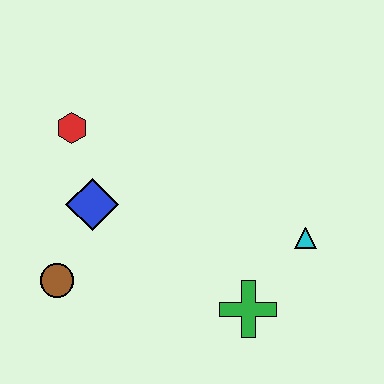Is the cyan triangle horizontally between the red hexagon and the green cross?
No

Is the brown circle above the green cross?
Yes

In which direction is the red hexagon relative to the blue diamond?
The red hexagon is above the blue diamond.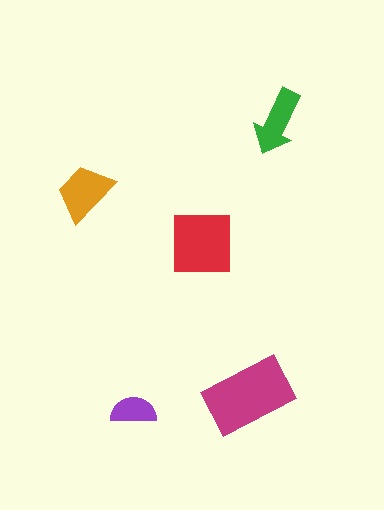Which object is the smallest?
The purple semicircle.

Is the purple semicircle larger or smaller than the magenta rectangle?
Smaller.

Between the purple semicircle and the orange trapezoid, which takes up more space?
The orange trapezoid.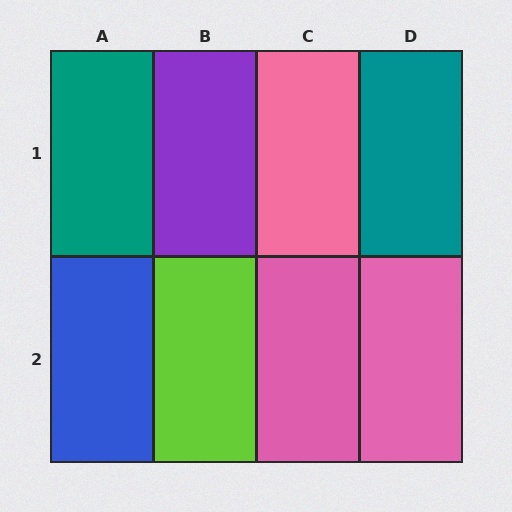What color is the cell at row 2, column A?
Blue.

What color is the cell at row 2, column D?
Pink.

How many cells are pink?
3 cells are pink.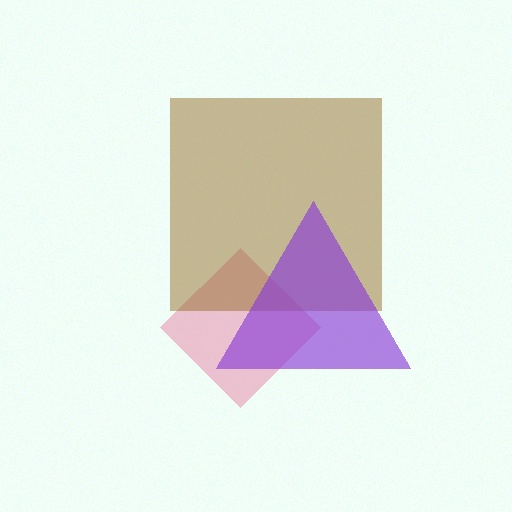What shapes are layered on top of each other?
The layered shapes are: a pink diamond, a brown square, a purple triangle.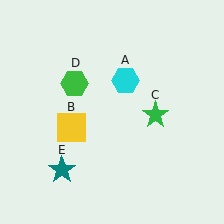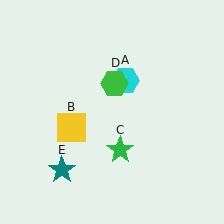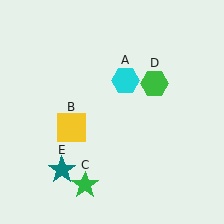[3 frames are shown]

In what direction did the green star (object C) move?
The green star (object C) moved down and to the left.